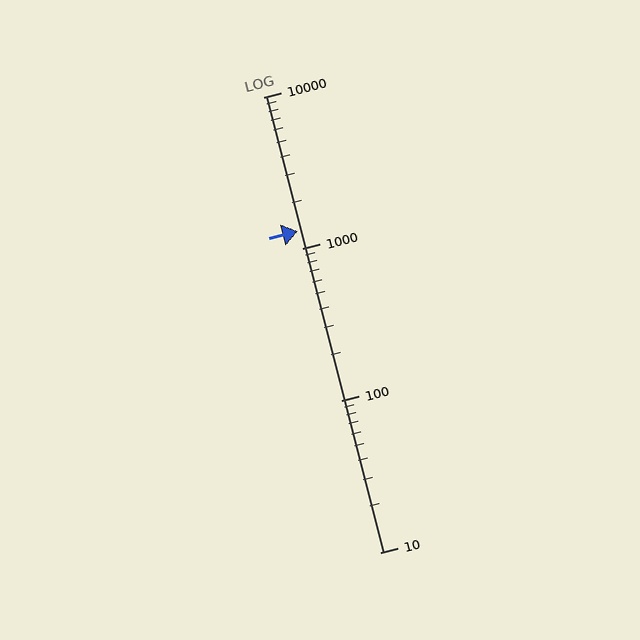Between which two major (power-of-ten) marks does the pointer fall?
The pointer is between 1000 and 10000.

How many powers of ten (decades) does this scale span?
The scale spans 3 decades, from 10 to 10000.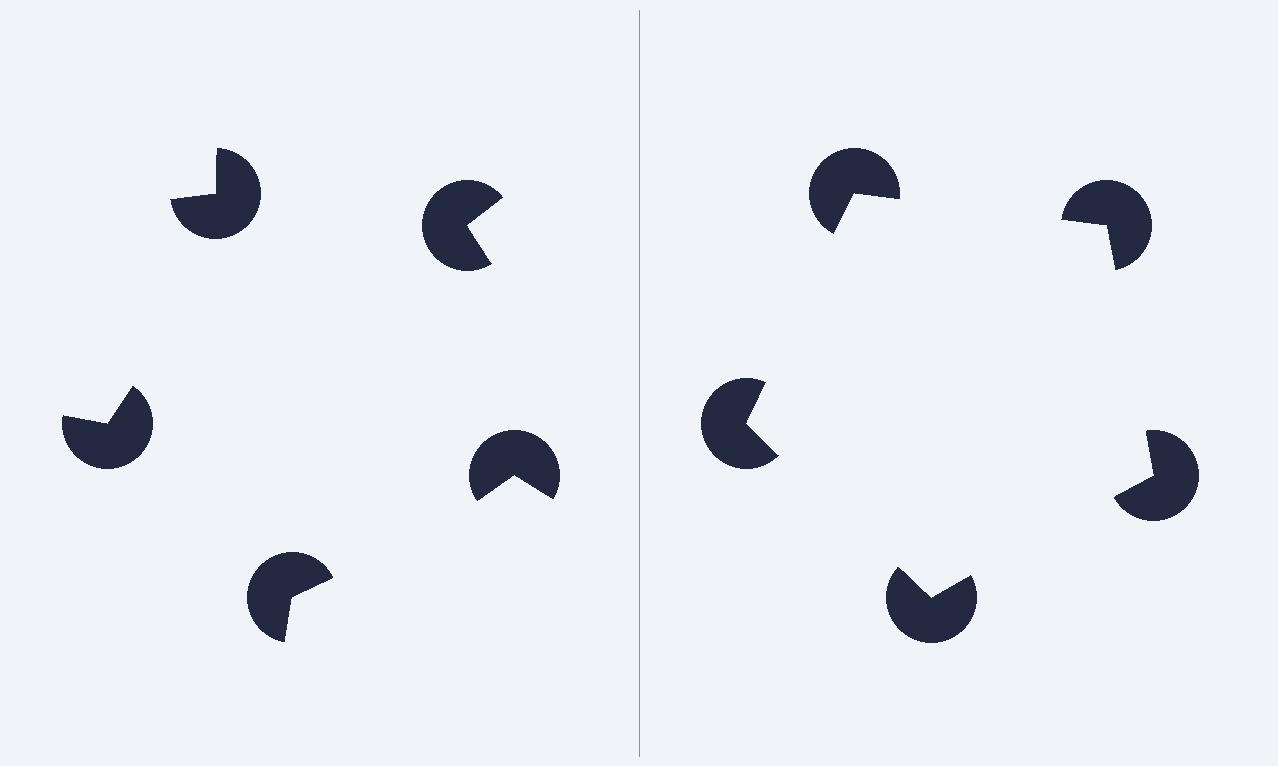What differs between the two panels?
The pac-man discs are positioned identically on both sides; only the wedge orientations differ. On the right they align to a pentagon; on the left they are misaligned.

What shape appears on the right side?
An illusory pentagon.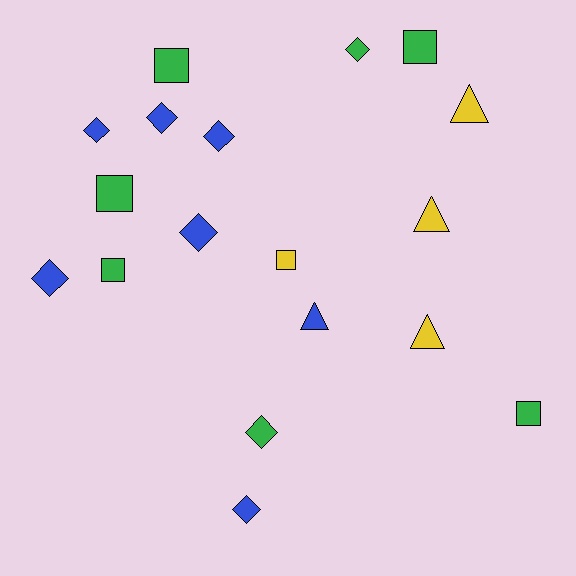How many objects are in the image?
There are 18 objects.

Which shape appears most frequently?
Diamond, with 8 objects.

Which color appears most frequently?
Blue, with 7 objects.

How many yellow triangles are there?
There are 3 yellow triangles.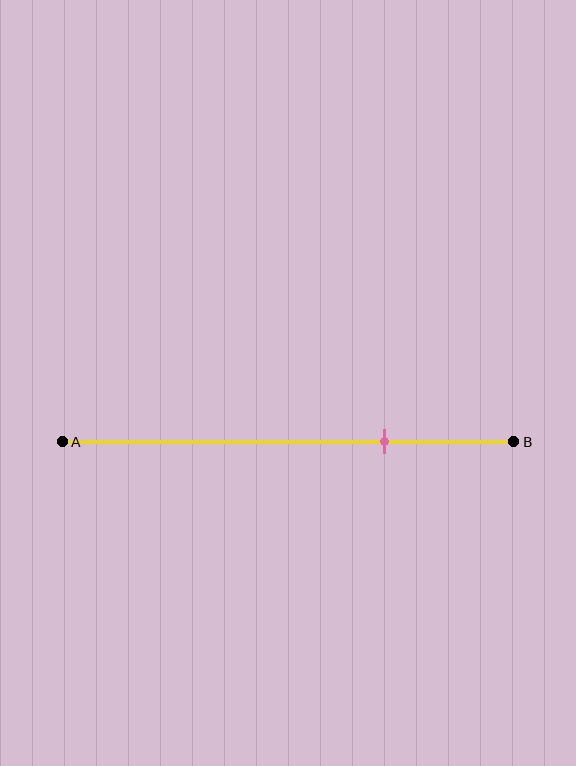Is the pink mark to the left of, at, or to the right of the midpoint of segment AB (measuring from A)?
The pink mark is to the right of the midpoint of segment AB.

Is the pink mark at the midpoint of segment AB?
No, the mark is at about 70% from A, not at the 50% midpoint.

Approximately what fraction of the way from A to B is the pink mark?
The pink mark is approximately 70% of the way from A to B.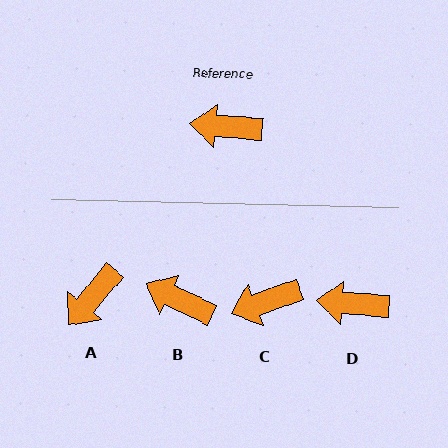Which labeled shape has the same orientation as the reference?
D.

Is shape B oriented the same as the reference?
No, it is off by about 21 degrees.